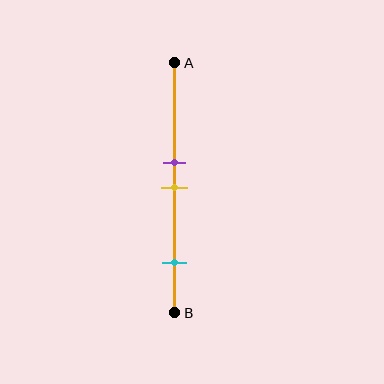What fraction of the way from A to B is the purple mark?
The purple mark is approximately 40% (0.4) of the way from A to B.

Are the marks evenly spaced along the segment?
No, the marks are not evenly spaced.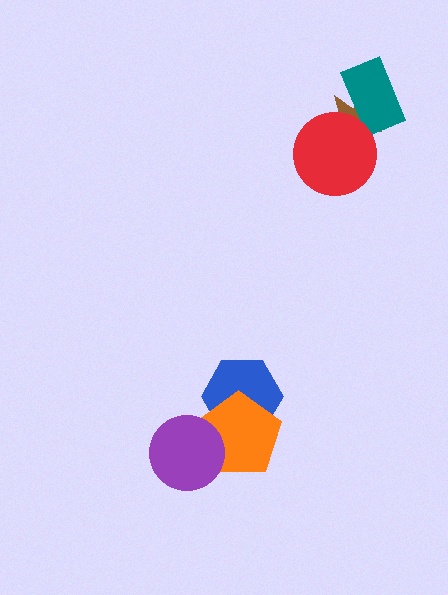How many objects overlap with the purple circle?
1 object overlaps with the purple circle.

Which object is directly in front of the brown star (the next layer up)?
The teal rectangle is directly in front of the brown star.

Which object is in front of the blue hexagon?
The orange pentagon is in front of the blue hexagon.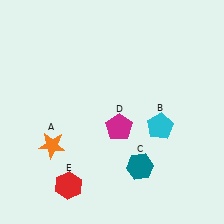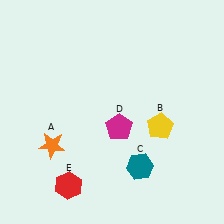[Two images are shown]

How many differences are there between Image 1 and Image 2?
There is 1 difference between the two images.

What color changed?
The pentagon (B) changed from cyan in Image 1 to yellow in Image 2.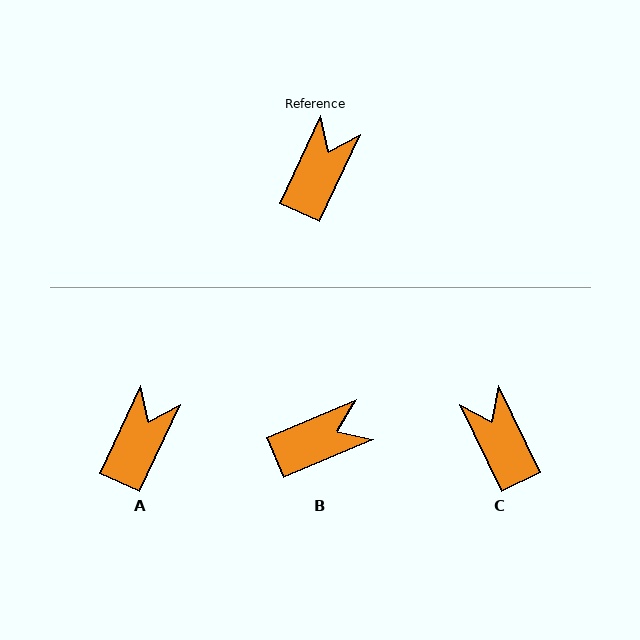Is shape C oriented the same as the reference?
No, it is off by about 51 degrees.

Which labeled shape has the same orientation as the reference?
A.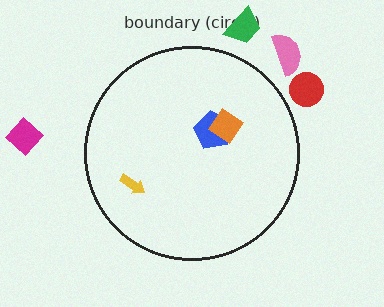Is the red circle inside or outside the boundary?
Outside.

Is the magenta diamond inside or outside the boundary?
Outside.